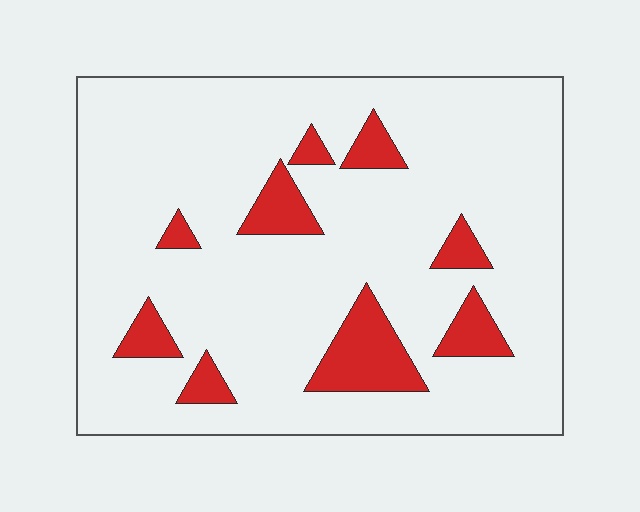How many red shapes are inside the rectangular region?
9.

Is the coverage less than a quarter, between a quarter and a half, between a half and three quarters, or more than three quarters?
Less than a quarter.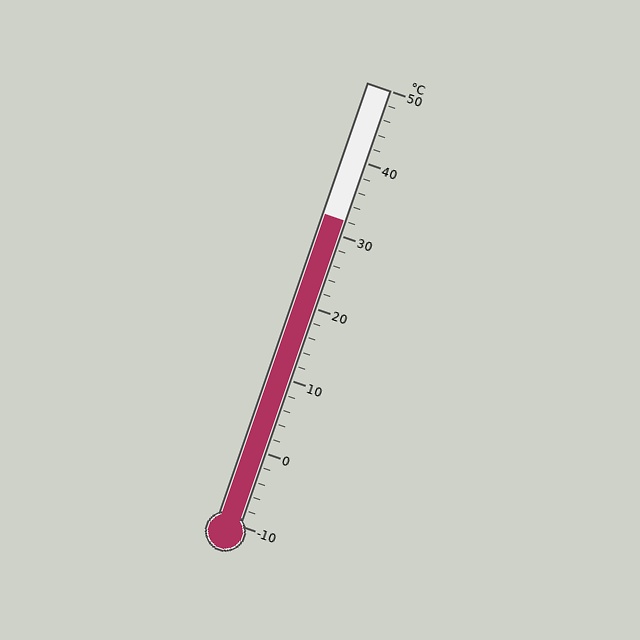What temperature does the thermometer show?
The thermometer shows approximately 32°C.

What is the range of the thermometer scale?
The thermometer scale ranges from -10°C to 50°C.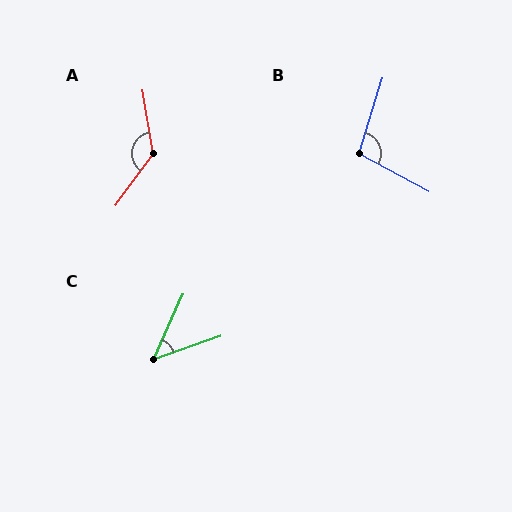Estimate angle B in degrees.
Approximately 102 degrees.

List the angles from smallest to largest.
C (47°), B (102°), A (135°).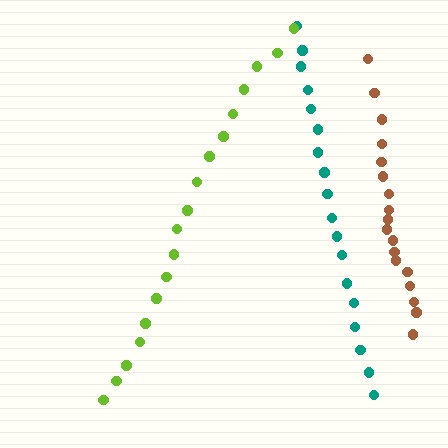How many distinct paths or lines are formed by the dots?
There are 3 distinct paths.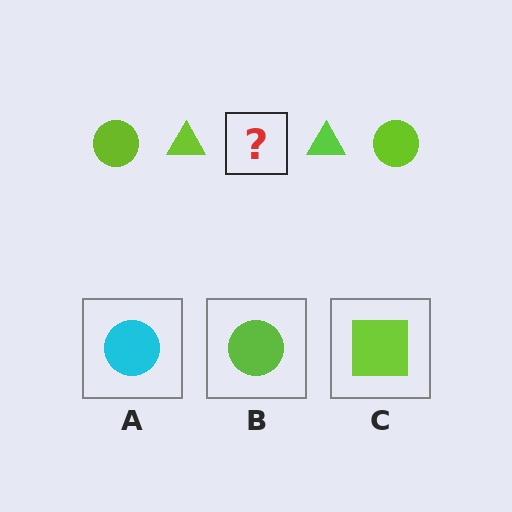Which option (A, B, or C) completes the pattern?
B.